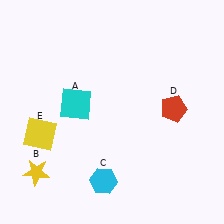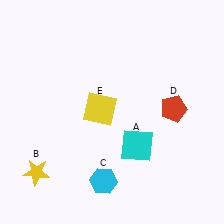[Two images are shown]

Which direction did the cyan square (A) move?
The cyan square (A) moved right.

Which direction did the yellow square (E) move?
The yellow square (E) moved right.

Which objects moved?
The objects that moved are: the cyan square (A), the yellow square (E).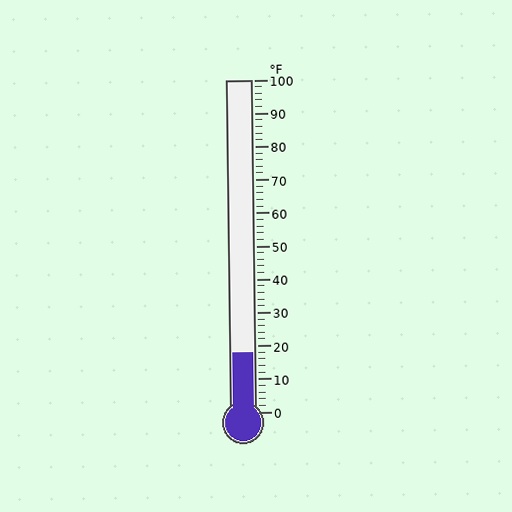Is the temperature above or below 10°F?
The temperature is above 10°F.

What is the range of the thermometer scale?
The thermometer scale ranges from 0°F to 100°F.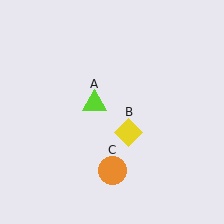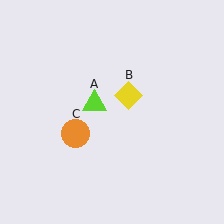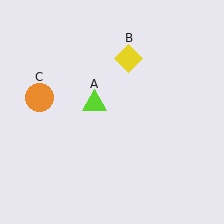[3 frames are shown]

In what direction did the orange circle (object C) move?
The orange circle (object C) moved up and to the left.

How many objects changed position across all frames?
2 objects changed position: yellow diamond (object B), orange circle (object C).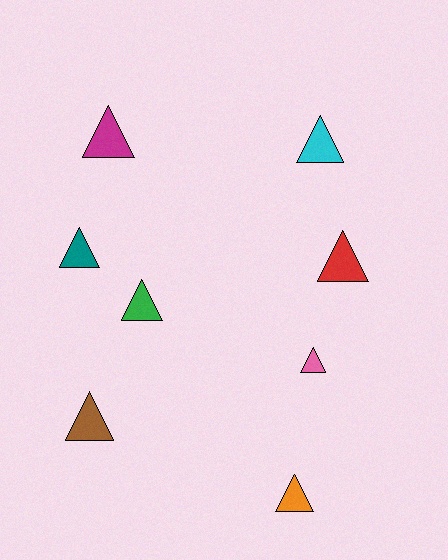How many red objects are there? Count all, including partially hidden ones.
There is 1 red object.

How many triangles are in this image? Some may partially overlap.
There are 8 triangles.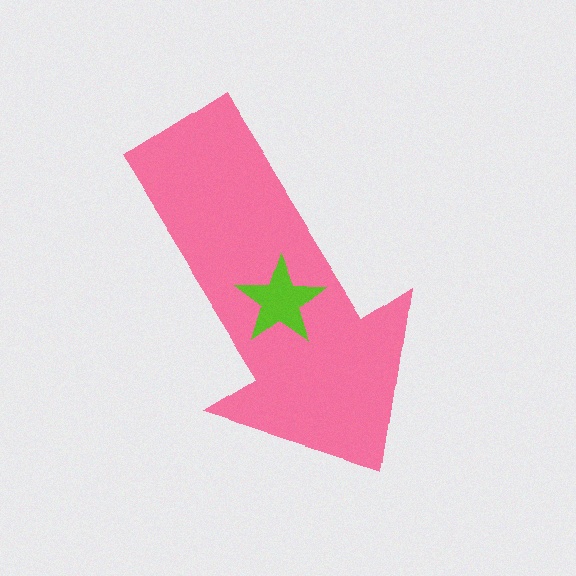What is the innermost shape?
The lime star.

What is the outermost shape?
The pink arrow.